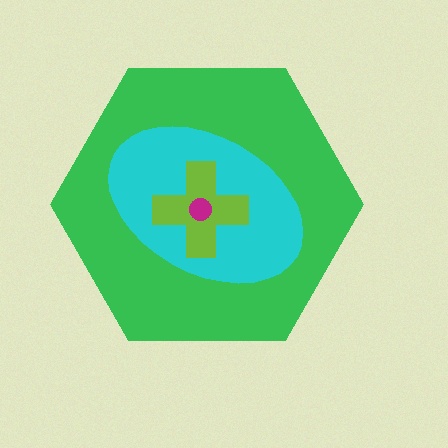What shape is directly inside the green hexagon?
The cyan ellipse.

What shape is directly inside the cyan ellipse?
The lime cross.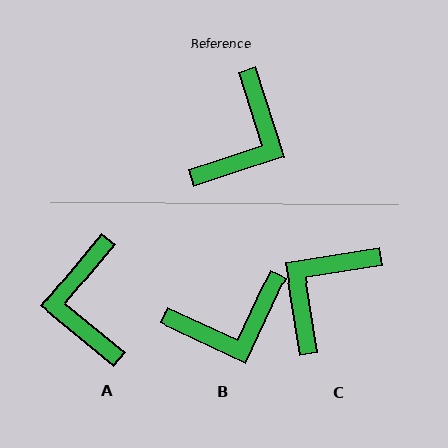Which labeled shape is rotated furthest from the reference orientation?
C, about 171 degrees away.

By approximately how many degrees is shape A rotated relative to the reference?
Approximately 147 degrees clockwise.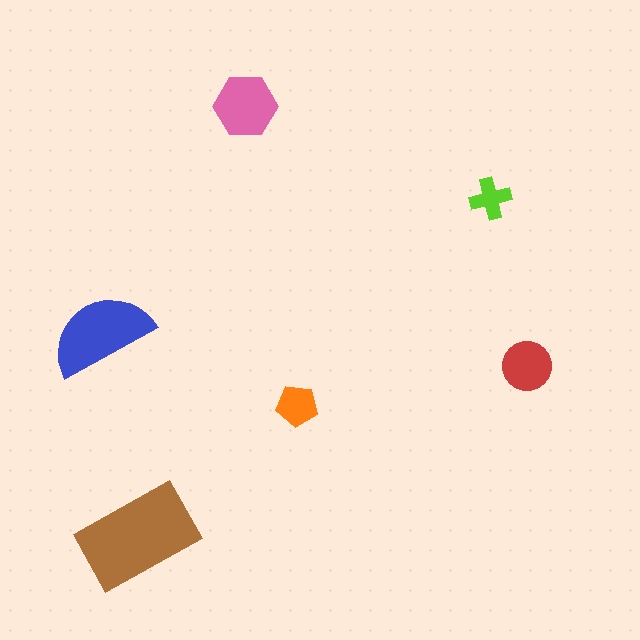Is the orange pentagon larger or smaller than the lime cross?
Larger.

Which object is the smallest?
The lime cross.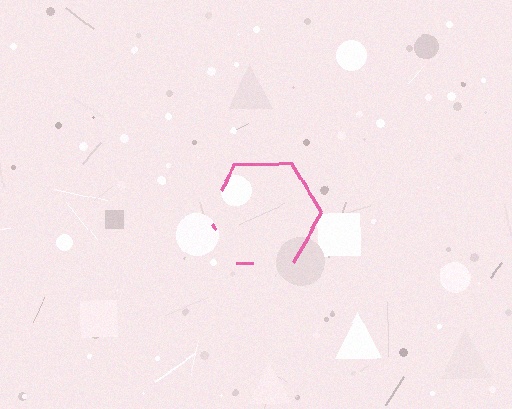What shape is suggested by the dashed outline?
The dashed outline suggests a hexagon.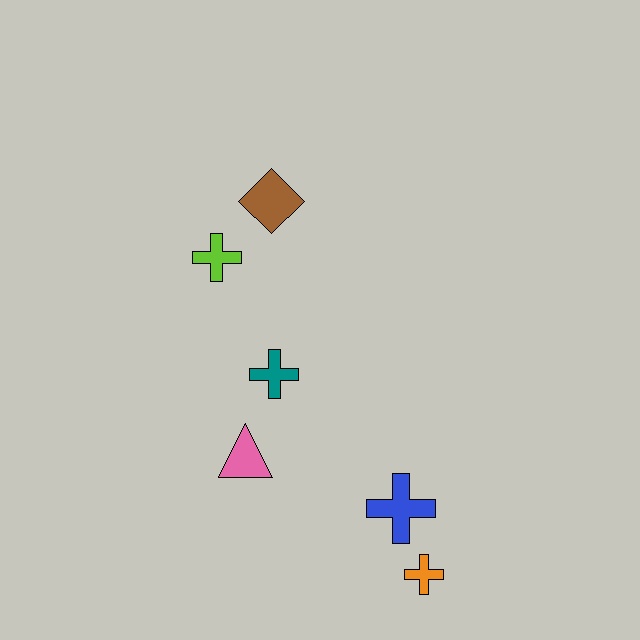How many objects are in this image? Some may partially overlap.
There are 6 objects.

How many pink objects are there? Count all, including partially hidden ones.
There is 1 pink object.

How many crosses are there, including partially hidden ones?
There are 4 crosses.